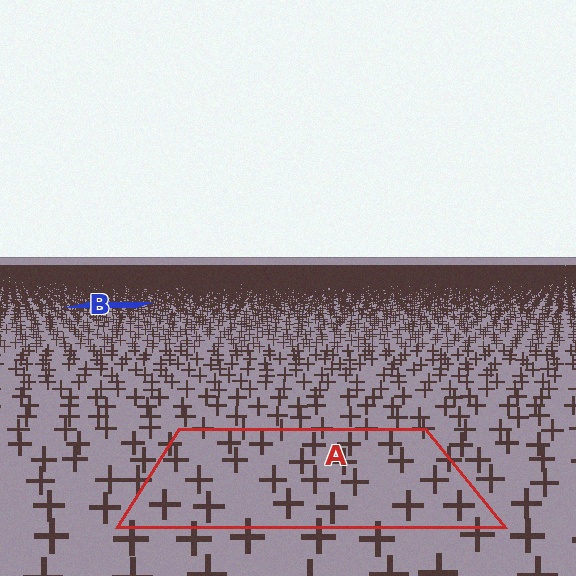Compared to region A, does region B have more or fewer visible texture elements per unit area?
Region B has more texture elements per unit area — they are packed more densely because it is farther away.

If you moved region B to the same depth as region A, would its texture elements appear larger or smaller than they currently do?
They would appear larger. At a closer depth, the same texture elements are projected at a bigger on-screen size.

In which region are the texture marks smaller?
The texture marks are smaller in region B, because it is farther away.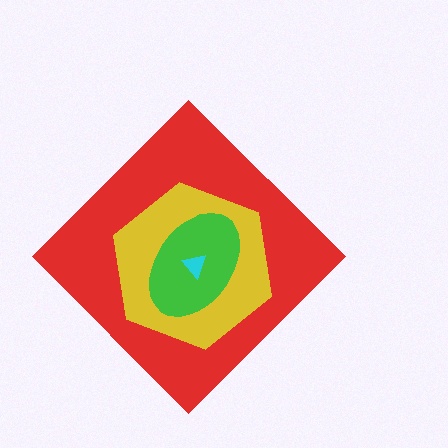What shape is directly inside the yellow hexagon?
The green ellipse.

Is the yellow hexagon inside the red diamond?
Yes.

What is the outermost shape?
The red diamond.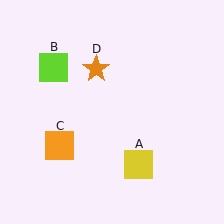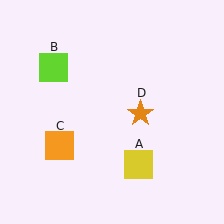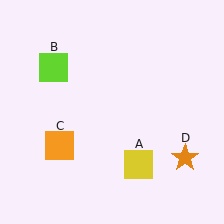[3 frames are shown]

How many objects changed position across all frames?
1 object changed position: orange star (object D).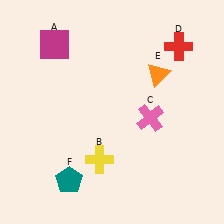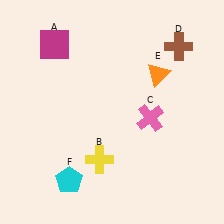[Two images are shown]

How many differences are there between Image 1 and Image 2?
There are 2 differences between the two images.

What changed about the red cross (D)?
In Image 1, D is red. In Image 2, it changed to brown.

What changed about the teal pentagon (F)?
In Image 1, F is teal. In Image 2, it changed to cyan.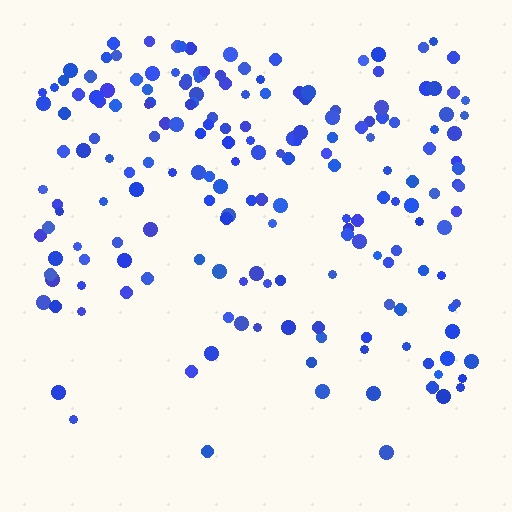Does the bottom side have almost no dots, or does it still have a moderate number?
Still a moderate number, just noticeably fewer than the top.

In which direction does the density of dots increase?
From bottom to top, with the top side densest.